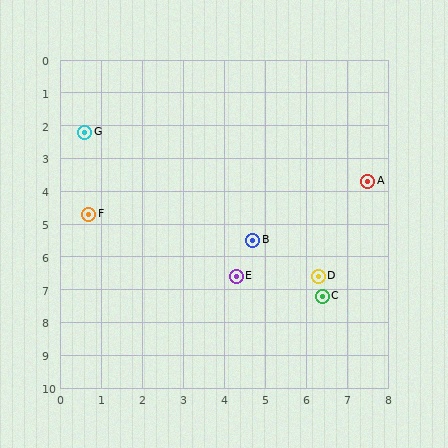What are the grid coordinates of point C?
Point C is at approximately (6.4, 7.2).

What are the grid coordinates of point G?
Point G is at approximately (0.6, 2.2).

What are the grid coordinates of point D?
Point D is at approximately (6.3, 6.6).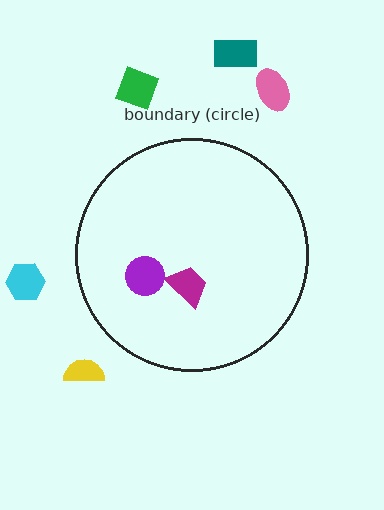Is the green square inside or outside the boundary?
Outside.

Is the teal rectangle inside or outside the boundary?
Outside.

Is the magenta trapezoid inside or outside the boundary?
Inside.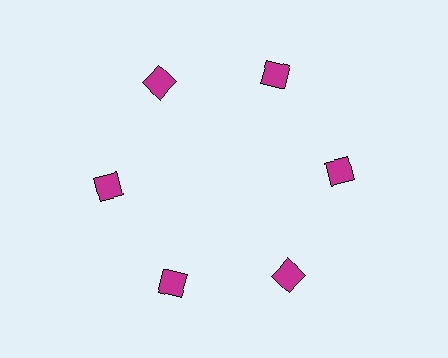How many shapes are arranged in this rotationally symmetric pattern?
There are 6 shapes, arranged in 6 groups of 1.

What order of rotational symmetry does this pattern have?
This pattern has 6-fold rotational symmetry.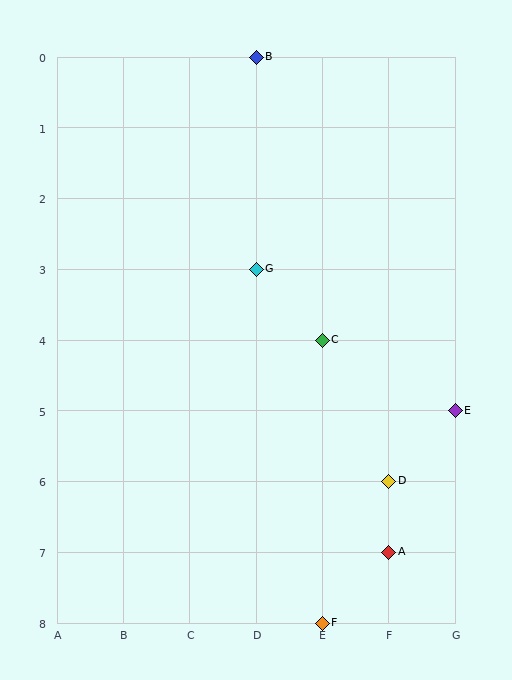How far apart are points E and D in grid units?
Points E and D are 1 column and 1 row apart (about 1.4 grid units diagonally).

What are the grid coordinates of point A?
Point A is at grid coordinates (F, 7).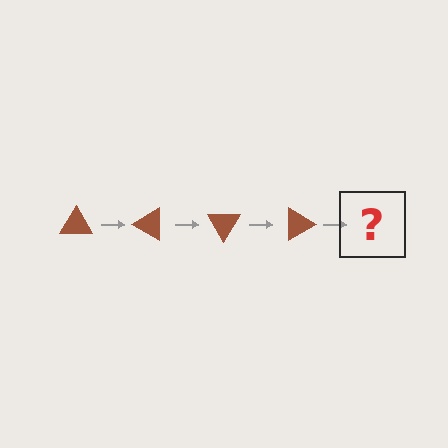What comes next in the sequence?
The next element should be a brown triangle rotated 120 degrees.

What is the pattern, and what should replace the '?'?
The pattern is that the triangle rotates 30 degrees each step. The '?' should be a brown triangle rotated 120 degrees.